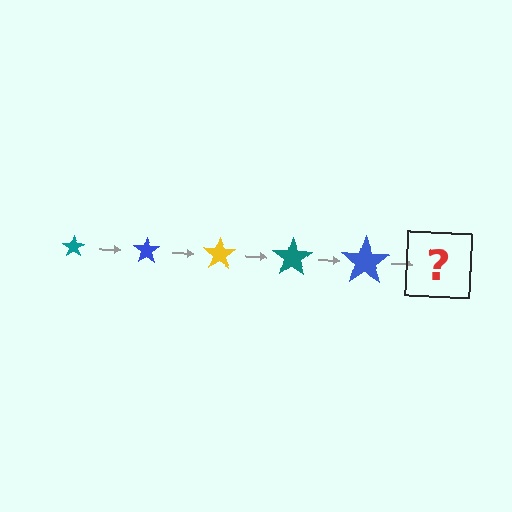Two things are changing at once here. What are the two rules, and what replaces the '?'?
The two rules are that the star grows larger each step and the color cycles through teal, blue, and yellow. The '?' should be a yellow star, larger than the previous one.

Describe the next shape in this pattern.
It should be a yellow star, larger than the previous one.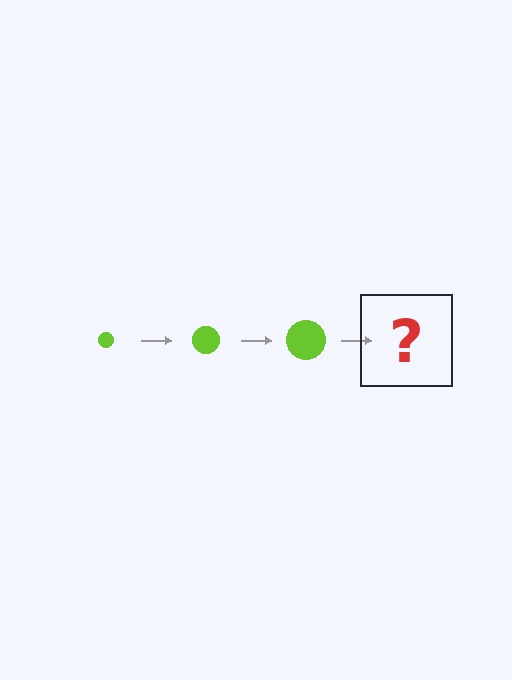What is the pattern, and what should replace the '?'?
The pattern is that the circle gets progressively larger each step. The '?' should be a lime circle, larger than the previous one.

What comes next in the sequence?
The next element should be a lime circle, larger than the previous one.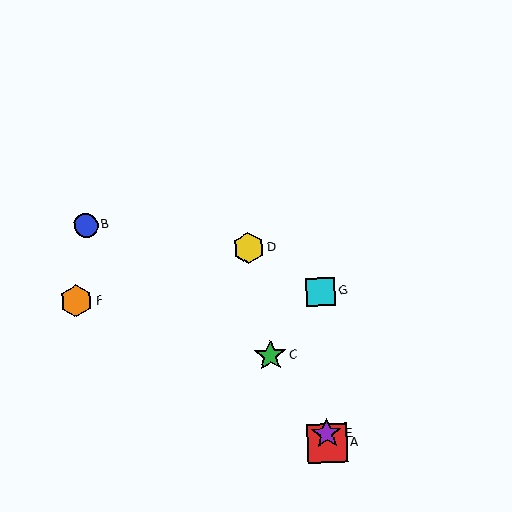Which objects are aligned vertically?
Objects A, E, G are aligned vertically.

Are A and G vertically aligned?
Yes, both are at x≈327.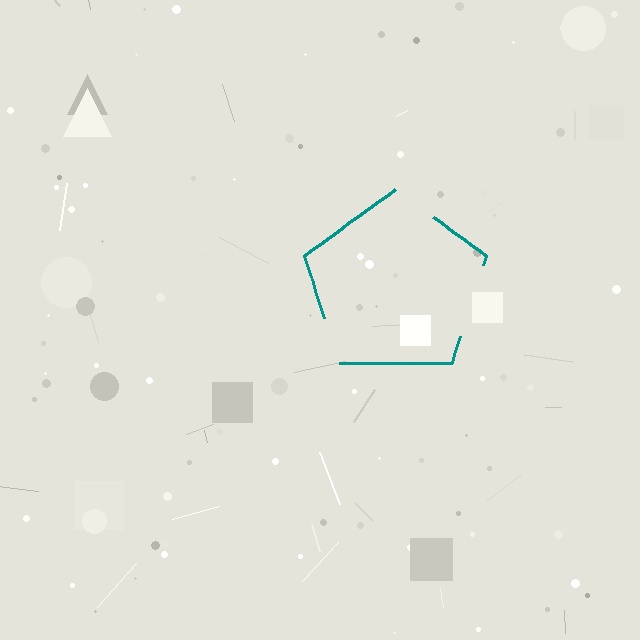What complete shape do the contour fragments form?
The contour fragments form a pentagon.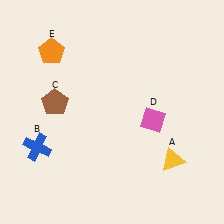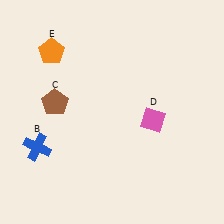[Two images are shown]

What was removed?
The yellow triangle (A) was removed in Image 2.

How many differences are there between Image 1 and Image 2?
There is 1 difference between the two images.